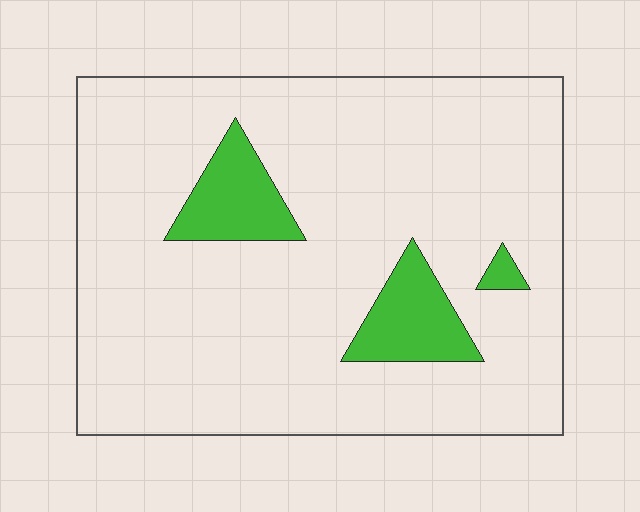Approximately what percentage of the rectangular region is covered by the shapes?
Approximately 10%.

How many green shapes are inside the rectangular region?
3.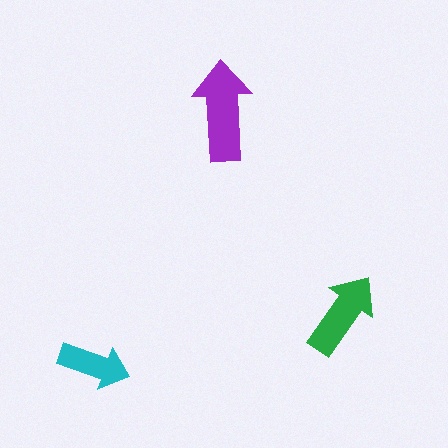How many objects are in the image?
There are 3 objects in the image.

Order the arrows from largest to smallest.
the purple one, the green one, the cyan one.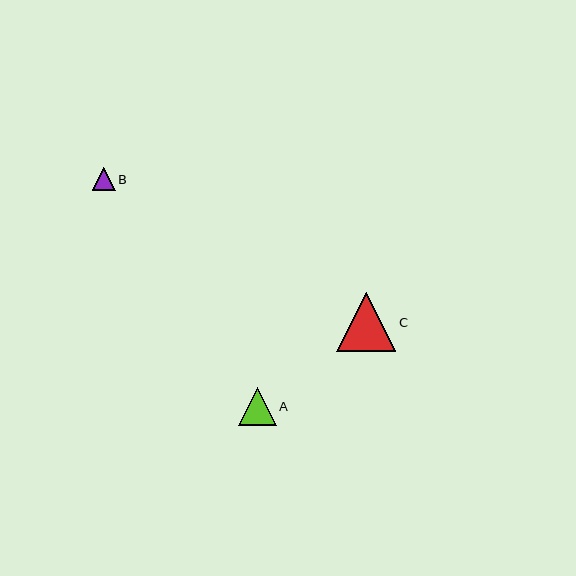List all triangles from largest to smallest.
From largest to smallest: C, A, B.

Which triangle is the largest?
Triangle C is the largest with a size of approximately 59 pixels.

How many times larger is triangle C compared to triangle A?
Triangle C is approximately 1.6 times the size of triangle A.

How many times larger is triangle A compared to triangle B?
Triangle A is approximately 1.6 times the size of triangle B.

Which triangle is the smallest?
Triangle B is the smallest with a size of approximately 23 pixels.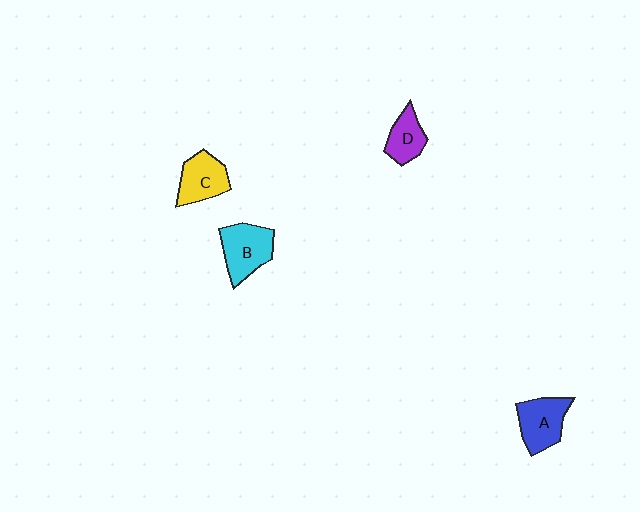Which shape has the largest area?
Shape B (cyan).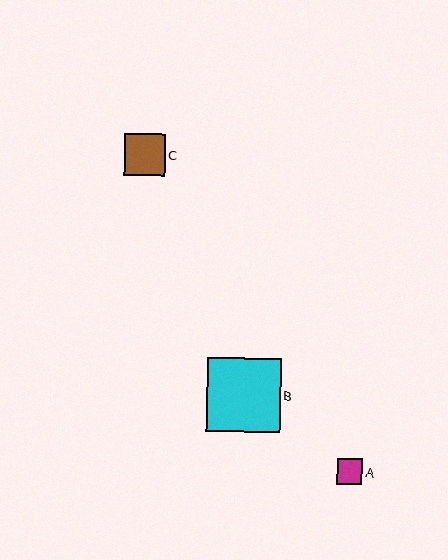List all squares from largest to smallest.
From largest to smallest: B, C, A.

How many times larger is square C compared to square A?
Square C is approximately 1.6 times the size of square A.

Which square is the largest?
Square B is the largest with a size of approximately 74 pixels.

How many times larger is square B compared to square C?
Square B is approximately 1.8 times the size of square C.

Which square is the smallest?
Square A is the smallest with a size of approximately 25 pixels.